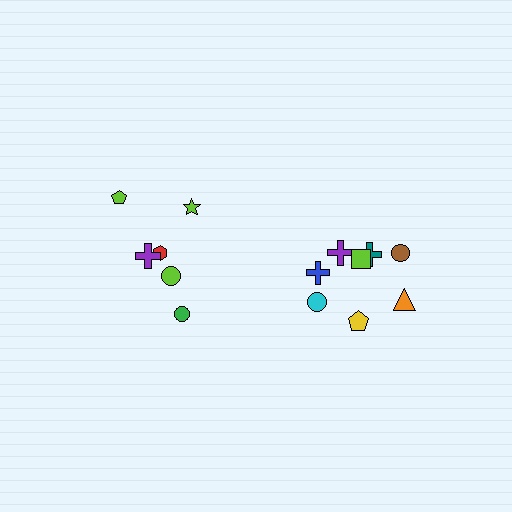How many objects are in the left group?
There are 6 objects.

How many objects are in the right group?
There are 8 objects.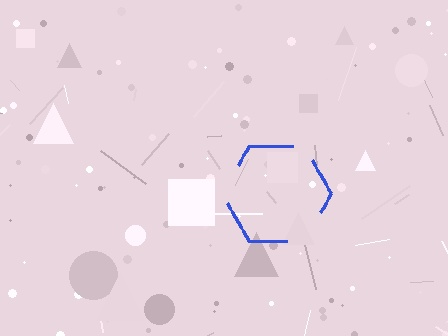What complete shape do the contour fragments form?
The contour fragments form a hexagon.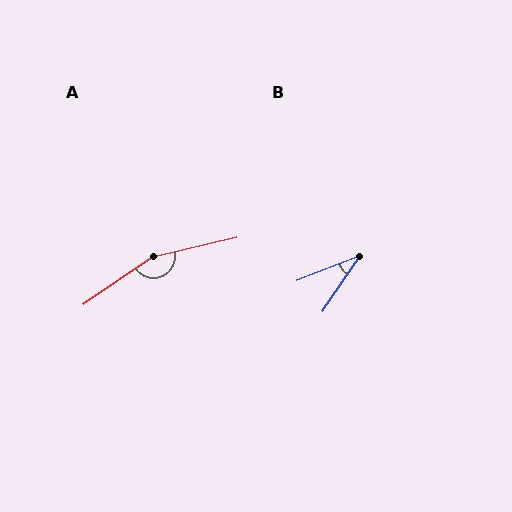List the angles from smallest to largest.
B (34°), A (159°).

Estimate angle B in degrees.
Approximately 34 degrees.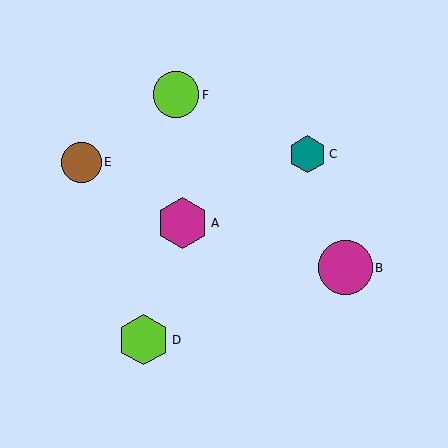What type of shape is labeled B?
Shape B is a magenta circle.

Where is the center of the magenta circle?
The center of the magenta circle is at (345, 268).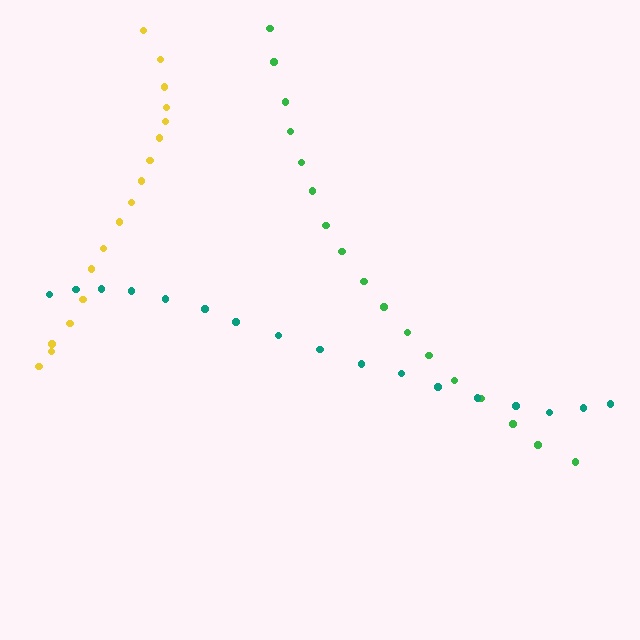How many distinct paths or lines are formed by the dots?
There are 3 distinct paths.